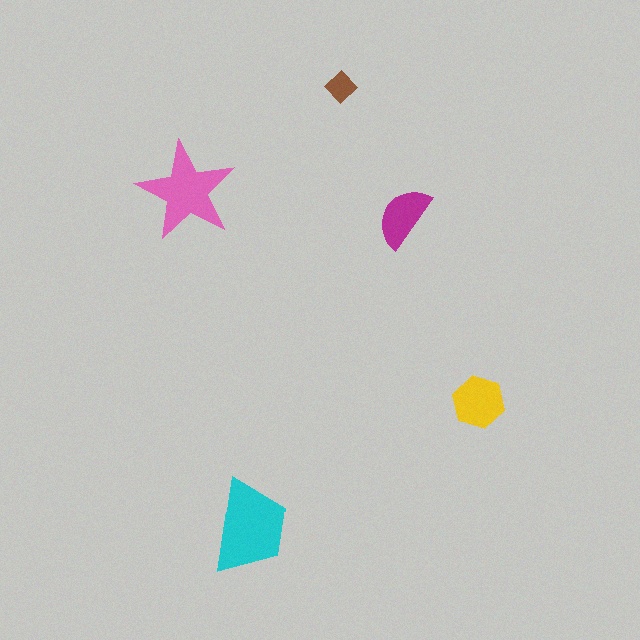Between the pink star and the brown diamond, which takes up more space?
The pink star.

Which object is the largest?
The cyan trapezoid.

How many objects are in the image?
There are 5 objects in the image.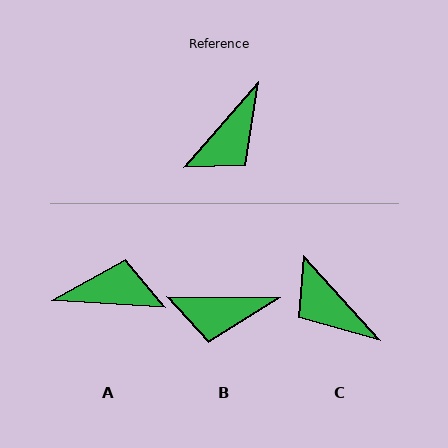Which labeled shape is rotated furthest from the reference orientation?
A, about 128 degrees away.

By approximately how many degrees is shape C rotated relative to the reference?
Approximately 96 degrees clockwise.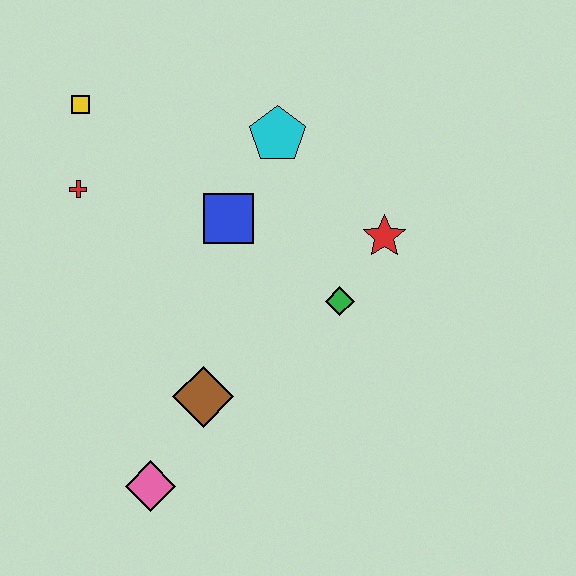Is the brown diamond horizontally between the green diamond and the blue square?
No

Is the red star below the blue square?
Yes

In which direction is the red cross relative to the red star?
The red cross is to the left of the red star.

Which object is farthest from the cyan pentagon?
The pink diamond is farthest from the cyan pentagon.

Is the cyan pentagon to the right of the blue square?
Yes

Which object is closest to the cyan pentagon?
The blue square is closest to the cyan pentagon.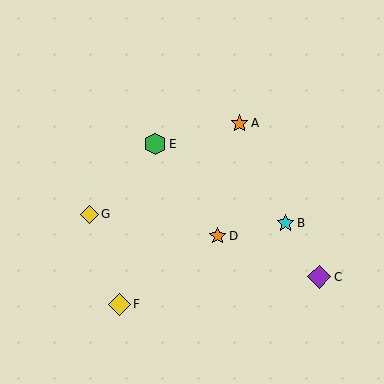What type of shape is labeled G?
Shape G is a yellow diamond.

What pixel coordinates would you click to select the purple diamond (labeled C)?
Click at (319, 277) to select the purple diamond C.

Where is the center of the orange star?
The center of the orange star is at (218, 236).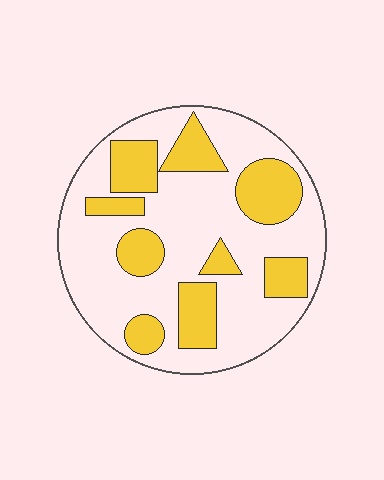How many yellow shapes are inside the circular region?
9.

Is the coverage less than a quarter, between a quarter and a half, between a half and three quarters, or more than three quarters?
Between a quarter and a half.